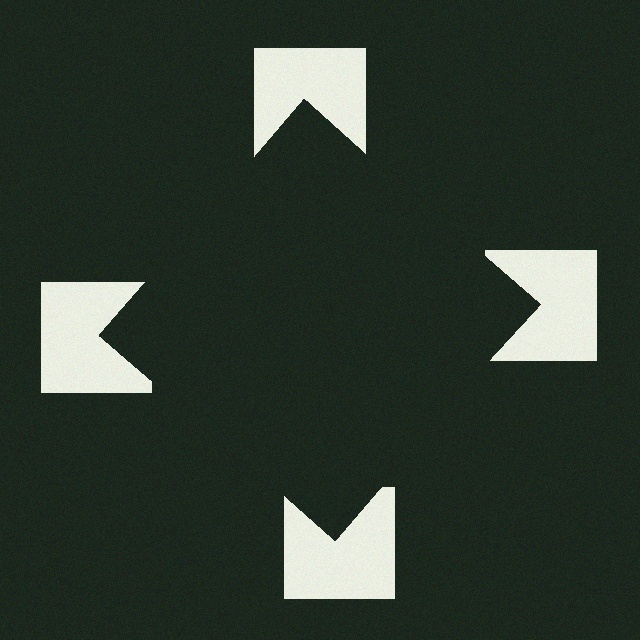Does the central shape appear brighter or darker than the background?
It typically appears slightly darker than the background, even though no actual brightness change is drawn.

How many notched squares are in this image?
There are 4 — one at each vertex of the illusory square.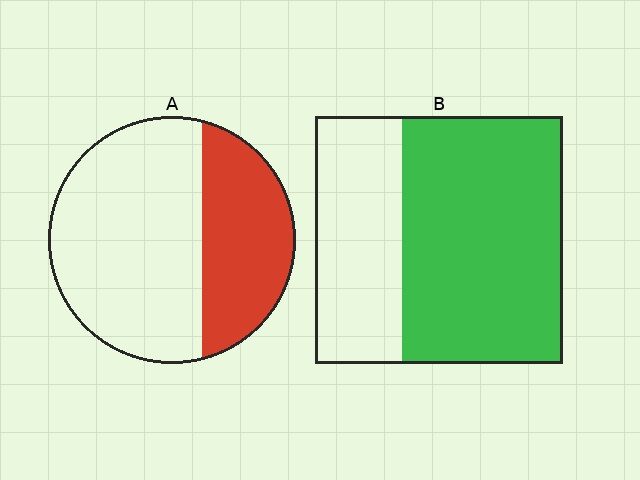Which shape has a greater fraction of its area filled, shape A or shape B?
Shape B.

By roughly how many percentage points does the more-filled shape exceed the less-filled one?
By roughly 30 percentage points (B over A).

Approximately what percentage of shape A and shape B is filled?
A is approximately 35% and B is approximately 65%.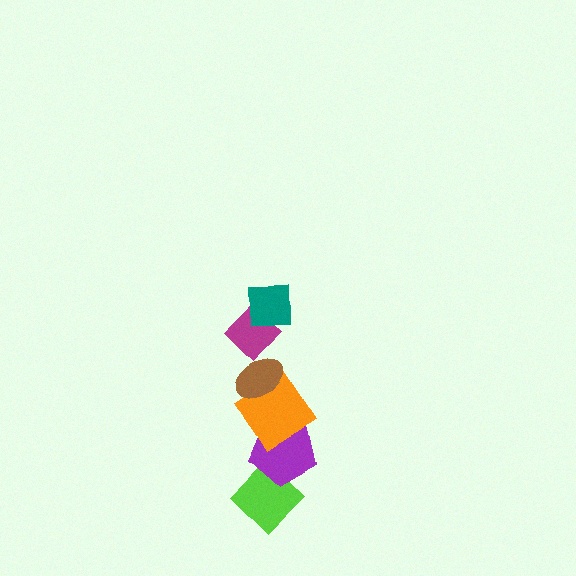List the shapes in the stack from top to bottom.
From top to bottom: the teal square, the magenta diamond, the brown ellipse, the orange diamond, the purple pentagon, the lime diamond.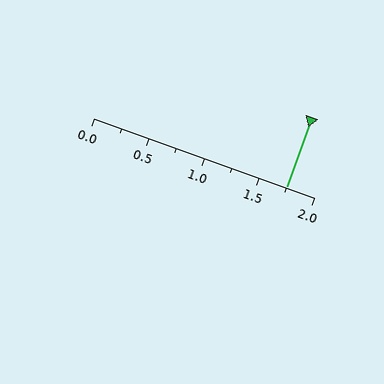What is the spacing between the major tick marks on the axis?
The major ticks are spaced 0.5 apart.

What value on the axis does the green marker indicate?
The marker indicates approximately 1.75.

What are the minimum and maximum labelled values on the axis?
The axis runs from 0.0 to 2.0.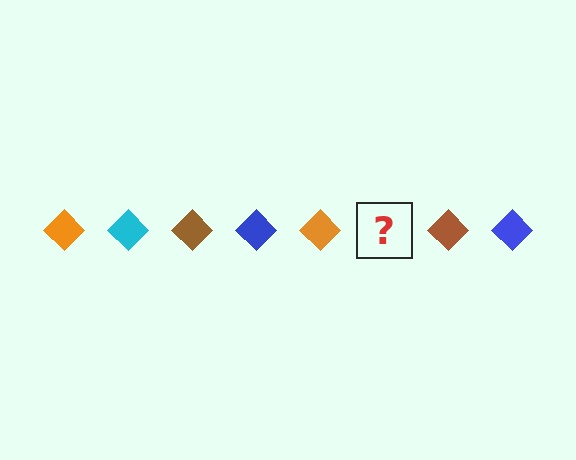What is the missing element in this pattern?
The missing element is a cyan diamond.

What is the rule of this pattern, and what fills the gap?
The rule is that the pattern cycles through orange, cyan, brown, blue diamonds. The gap should be filled with a cyan diamond.